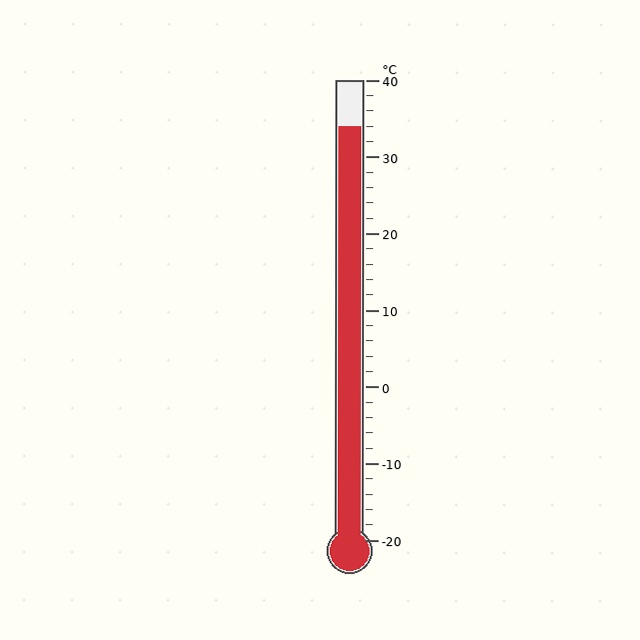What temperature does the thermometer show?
The thermometer shows approximately 34°C.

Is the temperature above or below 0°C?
The temperature is above 0°C.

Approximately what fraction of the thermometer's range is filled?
The thermometer is filled to approximately 90% of its range.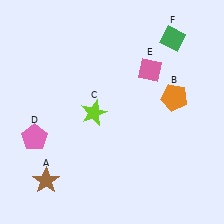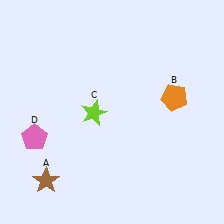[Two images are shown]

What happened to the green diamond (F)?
The green diamond (F) was removed in Image 2. It was in the top-right area of Image 1.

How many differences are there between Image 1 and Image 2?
There are 2 differences between the two images.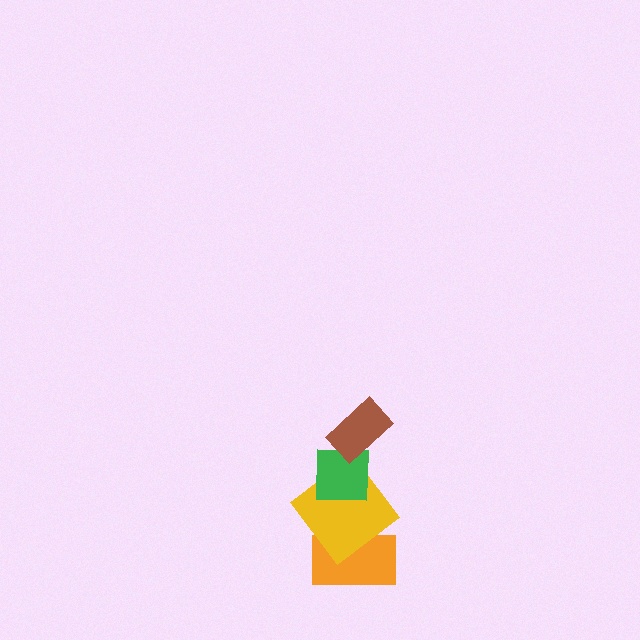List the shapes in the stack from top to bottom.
From top to bottom: the brown rectangle, the green square, the yellow diamond, the orange rectangle.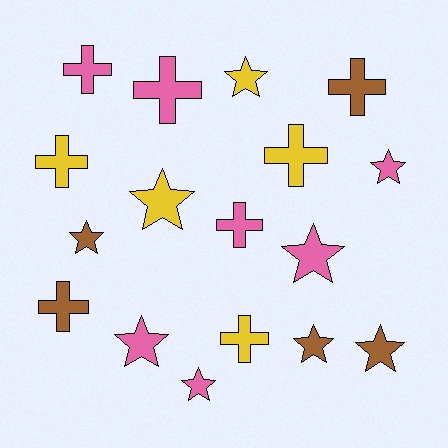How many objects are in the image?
There are 17 objects.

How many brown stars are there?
There are 3 brown stars.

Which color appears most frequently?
Pink, with 7 objects.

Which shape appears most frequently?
Star, with 9 objects.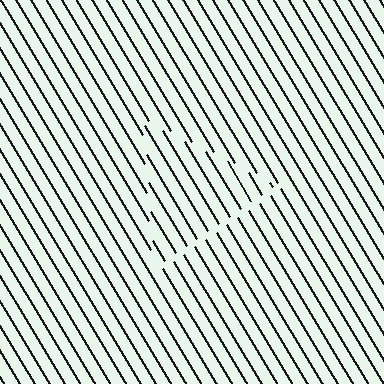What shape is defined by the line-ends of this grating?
An illusory triangle. The interior of the shape contains the same grating, shifted by half a period — the contour is defined by the phase discontinuity where line-ends from the inner and outer gratings abut.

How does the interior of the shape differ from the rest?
The interior of the shape contains the same grating, shifted by half a period — the contour is defined by the phase discontinuity where line-ends from the inner and outer gratings abut.